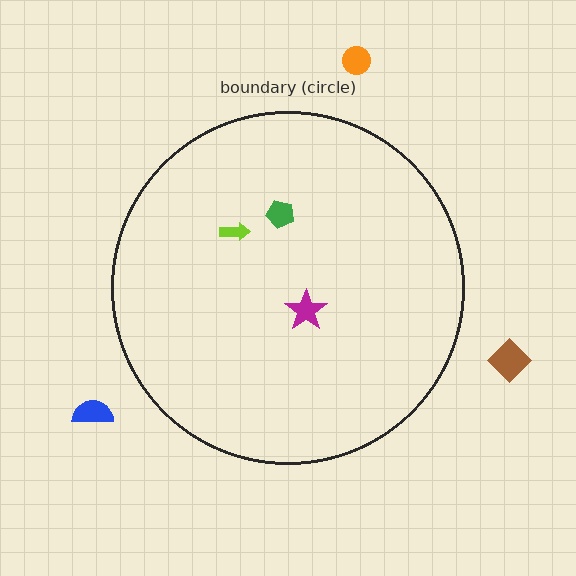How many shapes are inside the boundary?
3 inside, 3 outside.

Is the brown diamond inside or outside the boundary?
Outside.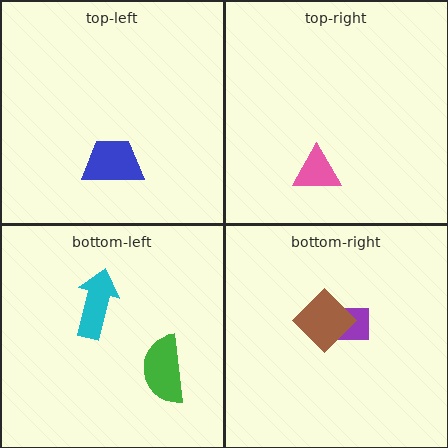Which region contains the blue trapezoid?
The top-left region.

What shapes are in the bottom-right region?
The purple rectangle, the brown diamond.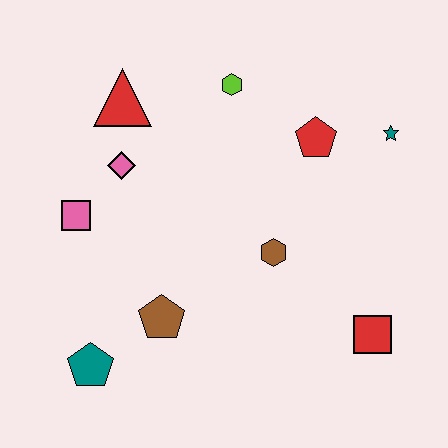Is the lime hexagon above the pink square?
Yes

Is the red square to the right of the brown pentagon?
Yes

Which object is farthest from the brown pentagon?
The teal star is farthest from the brown pentagon.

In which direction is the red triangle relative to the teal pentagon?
The red triangle is above the teal pentagon.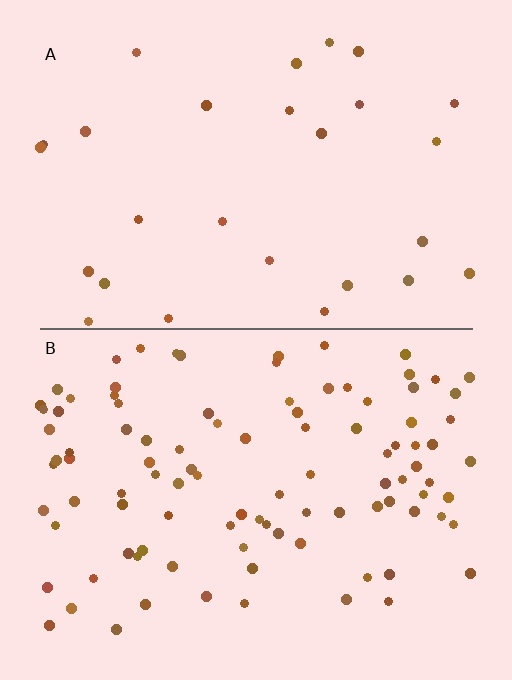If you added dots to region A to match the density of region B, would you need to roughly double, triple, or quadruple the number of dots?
Approximately quadruple.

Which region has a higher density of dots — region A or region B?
B (the bottom).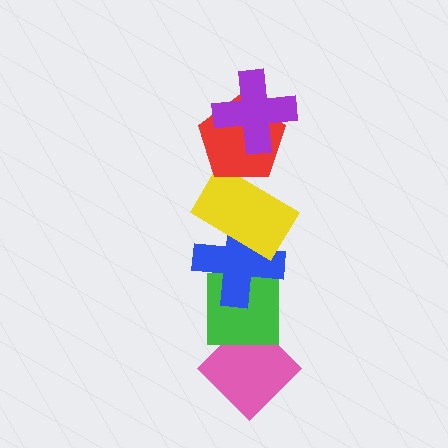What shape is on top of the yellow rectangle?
The red pentagon is on top of the yellow rectangle.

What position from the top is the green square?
The green square is 5th from the top.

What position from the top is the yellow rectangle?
The yellow rectangle is 3rd from the top.